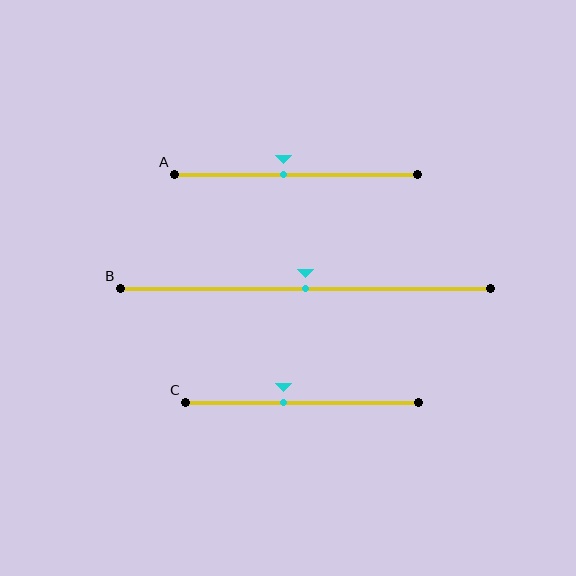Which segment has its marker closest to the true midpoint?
Segment B has its marker closest to the true midpoint.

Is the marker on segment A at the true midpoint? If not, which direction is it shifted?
No, the marker on segment A is shifted to the left by about 5% of the segment length.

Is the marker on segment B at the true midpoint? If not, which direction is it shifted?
Yes, the marker on segment B is at the true midpoint.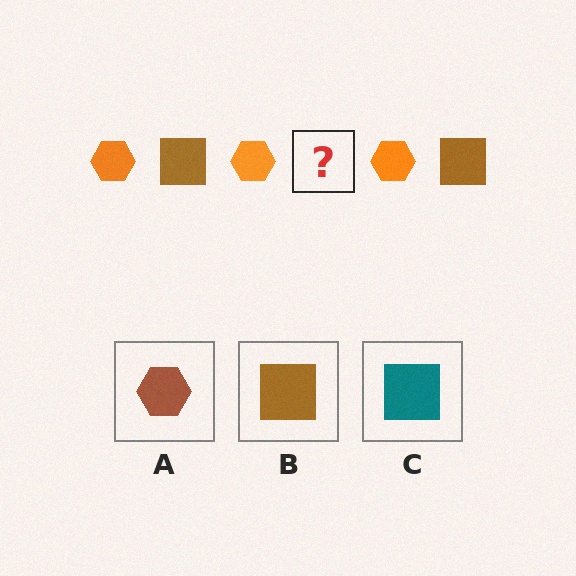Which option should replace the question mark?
Option B.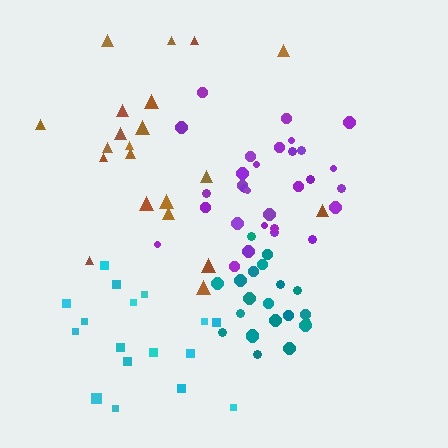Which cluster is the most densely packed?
Teal.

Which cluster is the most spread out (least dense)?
Brown.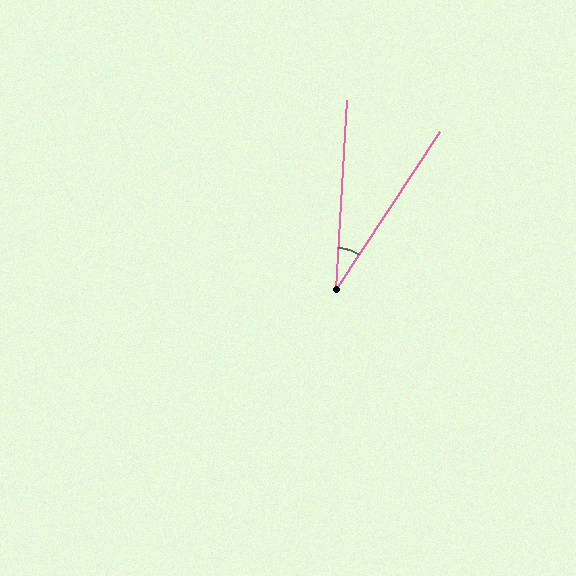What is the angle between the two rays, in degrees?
Approximately 30 degrees.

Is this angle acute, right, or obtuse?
It is acute.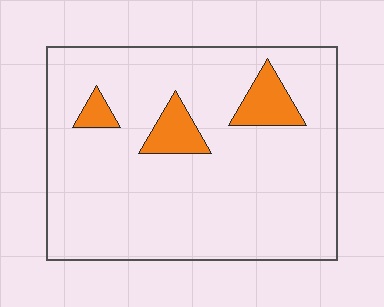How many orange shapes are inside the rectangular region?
3.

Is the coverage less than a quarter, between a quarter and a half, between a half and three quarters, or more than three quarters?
Less than a quarter.